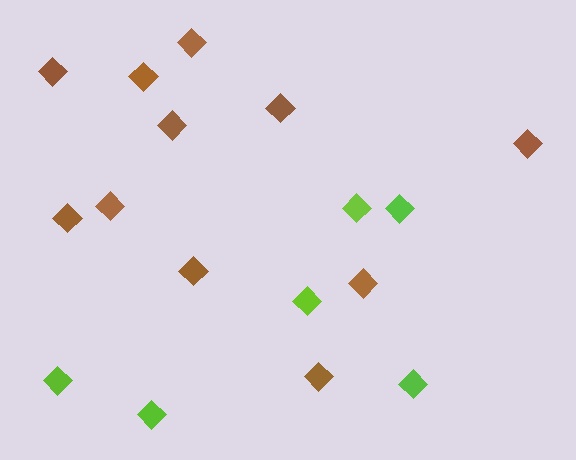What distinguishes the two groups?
There are 2 groups: one group of lime diamonds (6) and one group of brown diamonds (11).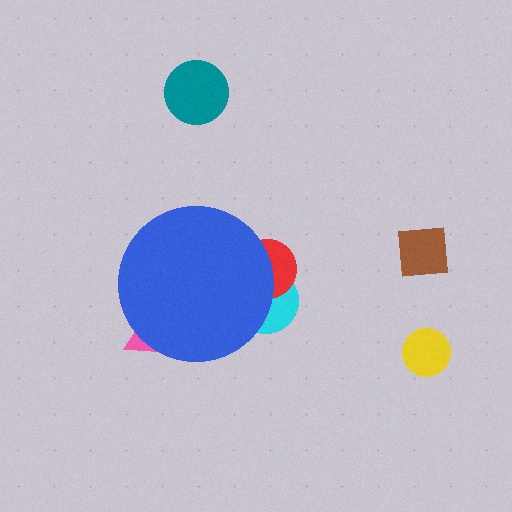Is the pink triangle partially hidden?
Yes, the pink triangle is partially hidden behind the blue circle.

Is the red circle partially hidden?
Yes, the red circle is partially hidden behind the blue circle.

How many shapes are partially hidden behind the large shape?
3 shapes are partially hidden.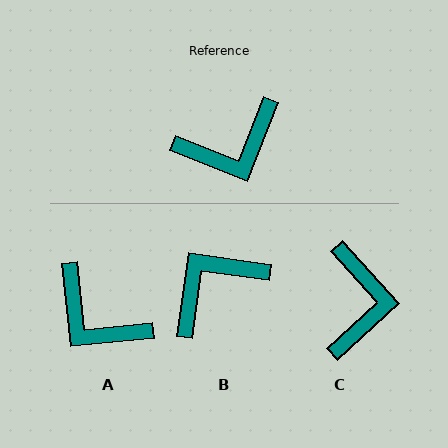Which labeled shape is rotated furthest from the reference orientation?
B, about 166 degrees away.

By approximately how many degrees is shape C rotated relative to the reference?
Approximately 64 degrees counter-clockwise.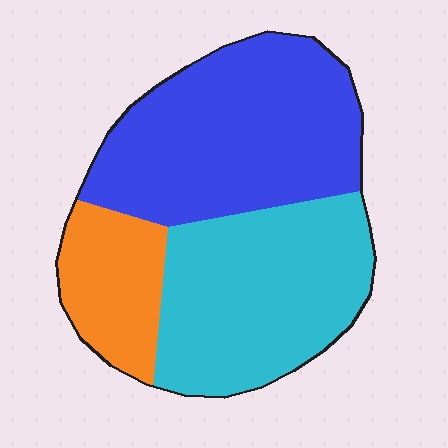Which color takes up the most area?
Blue, at roughly 45%.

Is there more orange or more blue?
Blue.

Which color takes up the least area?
Orange, at roughly 15%.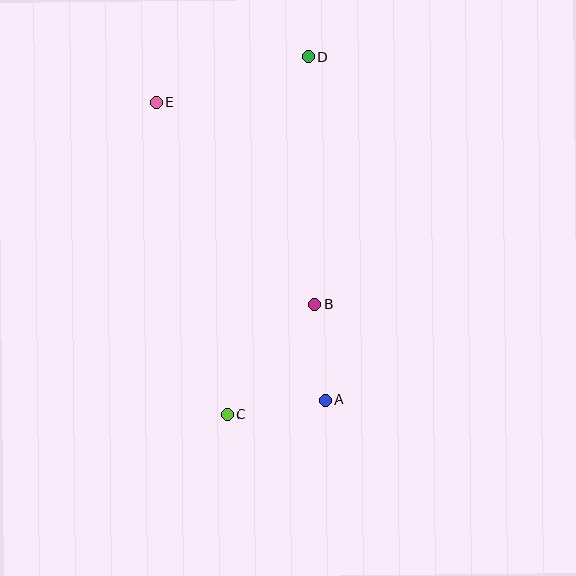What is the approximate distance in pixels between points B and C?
The distance between B and C is approximately 141 pixels.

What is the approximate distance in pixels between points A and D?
The distance between A and D is approximately 344 pixels.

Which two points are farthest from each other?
Points C and D are farthest from each other.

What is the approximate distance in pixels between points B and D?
The distance between B and D is approximately 247 pixels.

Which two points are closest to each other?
Points A and B are closest to each other.